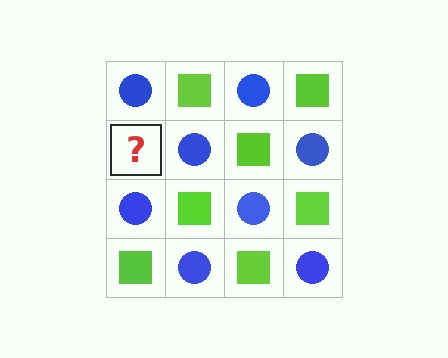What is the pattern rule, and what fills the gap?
The rule is that it alternates blue circle and lime square in a checkerboard pattern. The gap should be filled with a lime square.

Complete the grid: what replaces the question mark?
The question mark should be replaced with a lime square.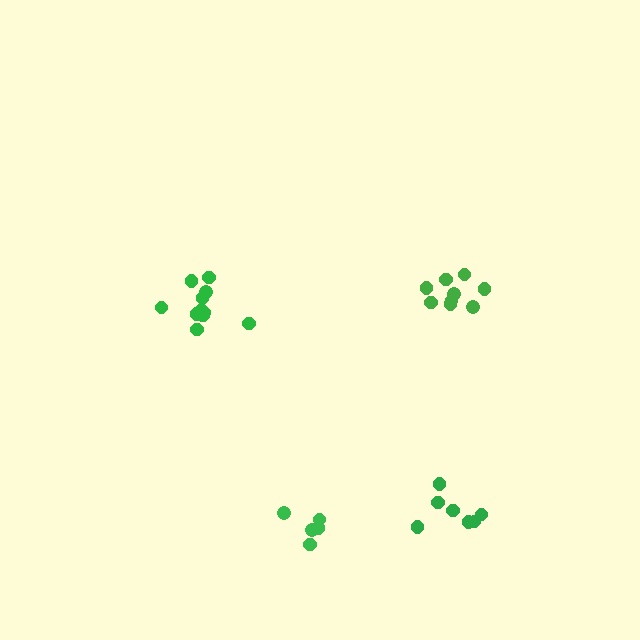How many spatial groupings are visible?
There are 4 spatial groupings.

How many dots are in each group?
Group 1: 7 dots, Group 2: 5 dots, Group 3: 11 dots, Group 4: 9 dots (32 total).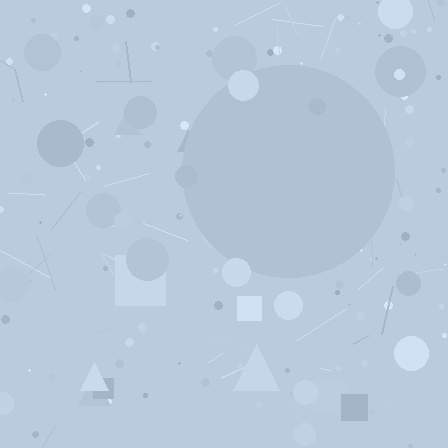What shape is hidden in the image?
A circle is hidden in the image.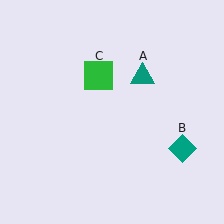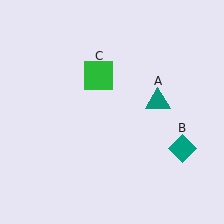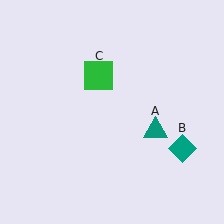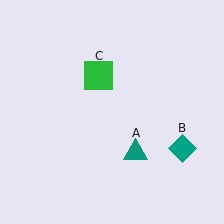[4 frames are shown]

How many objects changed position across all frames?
1 object changed position: teal triangle (object A).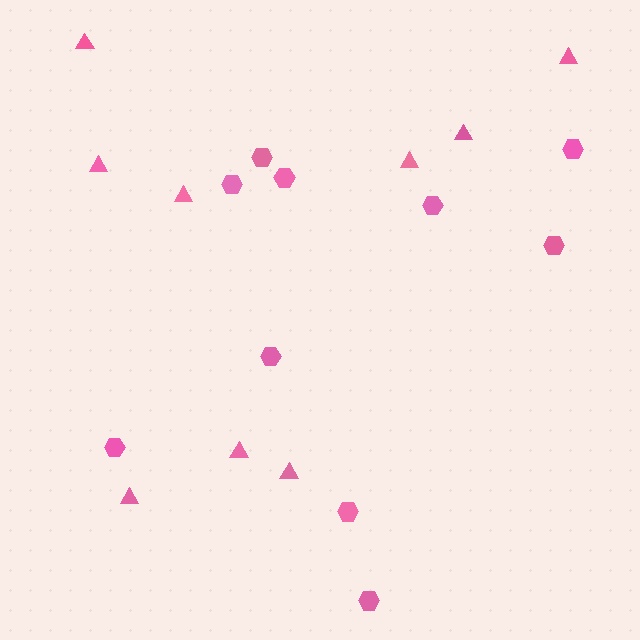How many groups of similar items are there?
There are 2 groups: one group of hexagons (10) and one group of triangles (9).